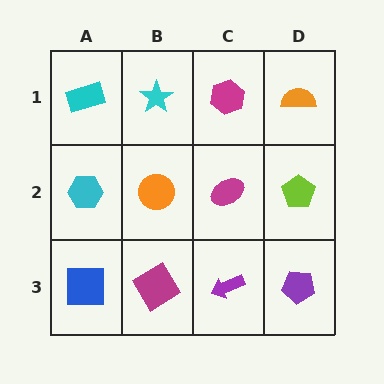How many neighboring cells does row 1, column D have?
2.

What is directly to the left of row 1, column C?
A cyan star.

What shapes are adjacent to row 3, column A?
A cyan hexagon (row 2, column A), a magenta diamond (row 3, column B).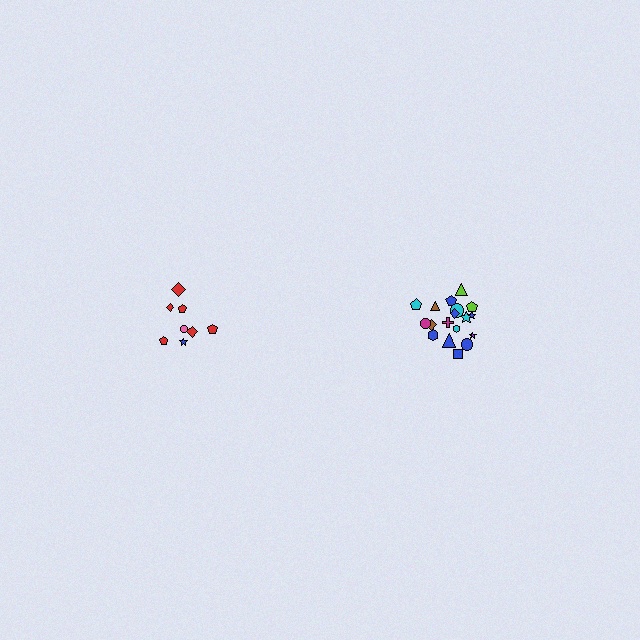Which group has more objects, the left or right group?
The right group.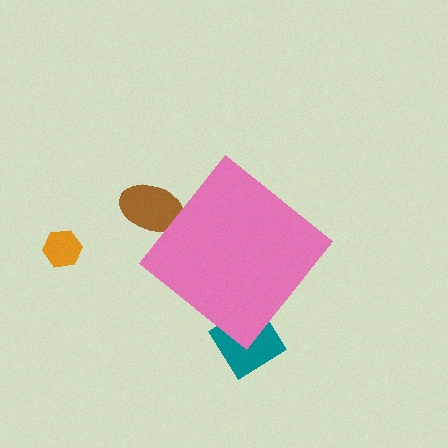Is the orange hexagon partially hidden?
No, the orange hexagon is fully visible.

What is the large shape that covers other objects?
A pink diamond.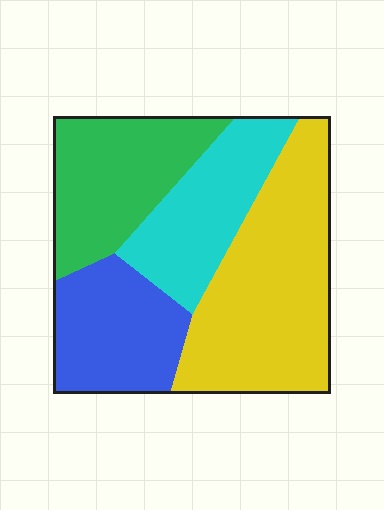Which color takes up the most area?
Yellow, at roughly 35%.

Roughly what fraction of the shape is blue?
Blue takes up about one fifth (1/5) of the shape.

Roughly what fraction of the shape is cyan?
Cyan covers roughly 20% of the shape.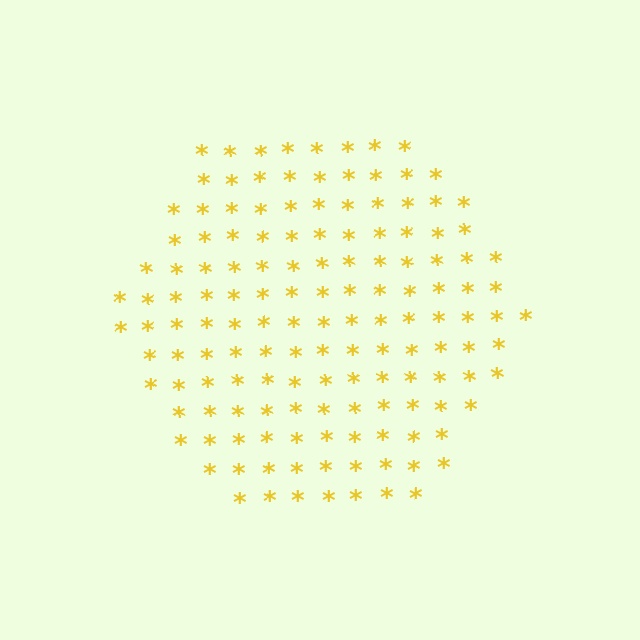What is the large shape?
The large shape is a hexagon.